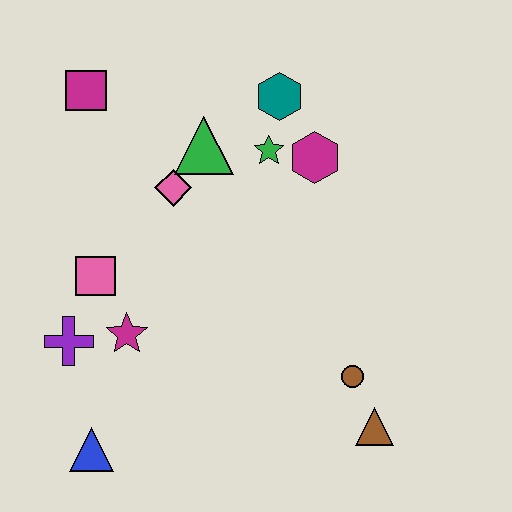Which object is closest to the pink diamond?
The green triangle is closest to the pink diamond.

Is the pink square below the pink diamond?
Yes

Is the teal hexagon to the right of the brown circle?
No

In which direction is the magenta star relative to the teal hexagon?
The magenta star is below the teal hexagon.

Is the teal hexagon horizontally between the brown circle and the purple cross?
Yes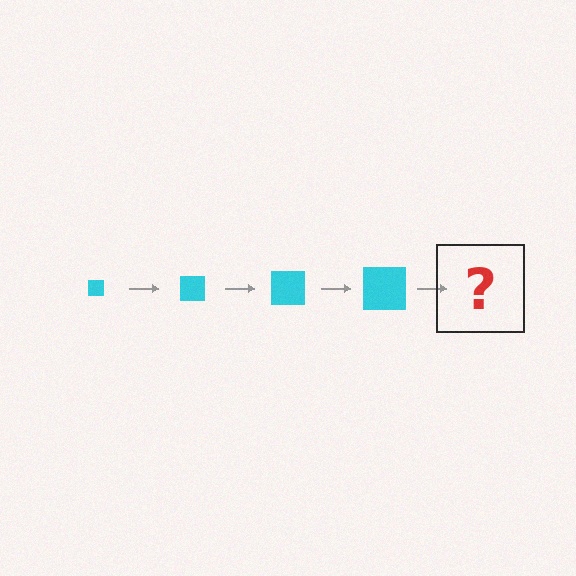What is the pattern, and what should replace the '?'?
The pattern is that the square gets progressively larger each step. The '?' should be a cyan square, larger than the previous one.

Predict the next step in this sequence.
The next step is a cyan square, larger than the previous one.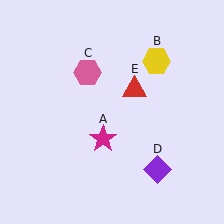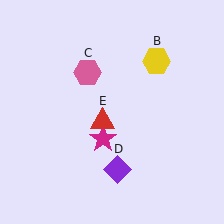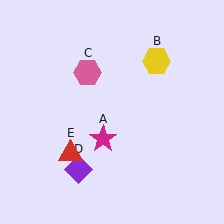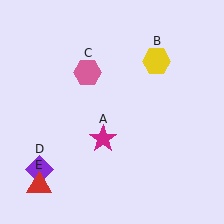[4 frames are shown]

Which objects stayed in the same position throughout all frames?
Magenta star (object A) and yellow hexagon (object B) and pink hexagon (object C) remained stationary.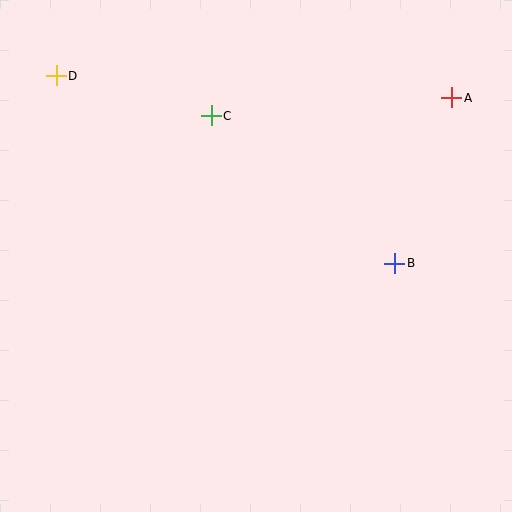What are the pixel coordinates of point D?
Point D is at (56, 76).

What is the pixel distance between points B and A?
The distance between B and A is 175 pixels.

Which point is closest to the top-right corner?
Point A is closest to the top-right corner.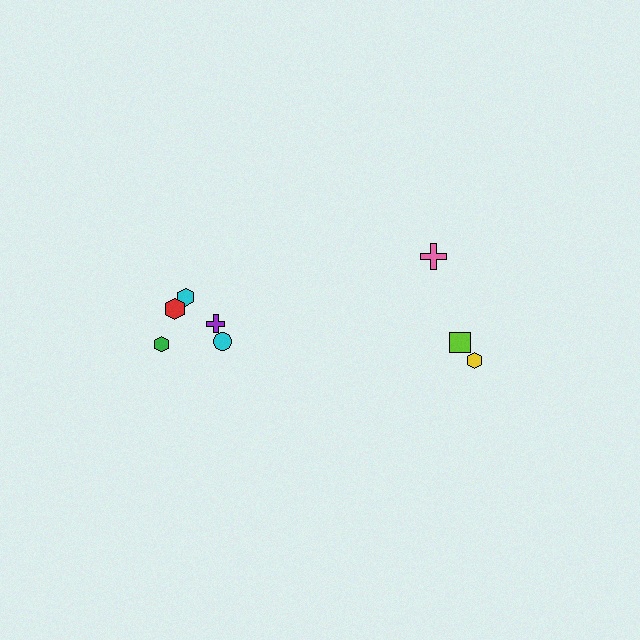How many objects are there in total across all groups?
There are 8 objects.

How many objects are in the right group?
There are 3 objects.